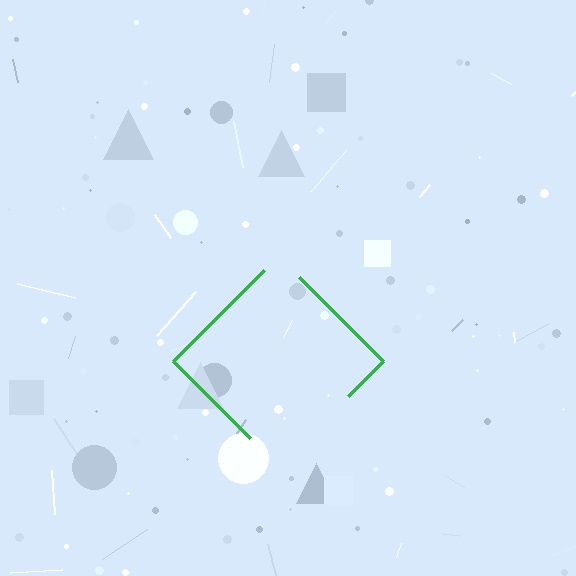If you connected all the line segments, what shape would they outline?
They would outline a diamond.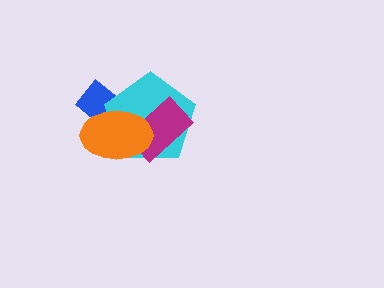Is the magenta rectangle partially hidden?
Yes, it is partially covered by another shape.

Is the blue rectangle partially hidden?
Yes, it is partially covered by another shape.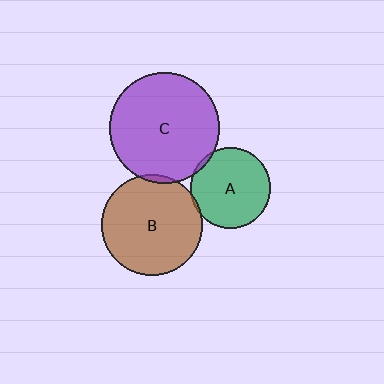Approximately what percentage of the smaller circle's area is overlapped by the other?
Approximately 5%.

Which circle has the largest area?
Circle C (purple).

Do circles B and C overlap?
Yes.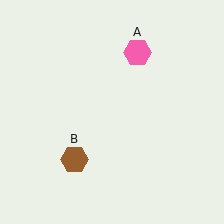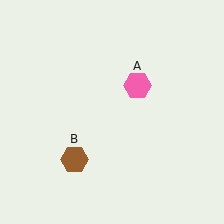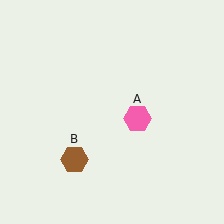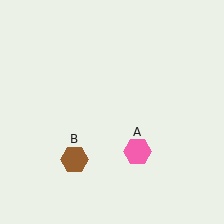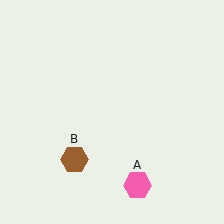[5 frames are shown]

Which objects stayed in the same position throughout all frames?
Brown hexagon (object B) remained stationary.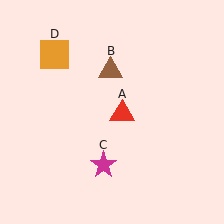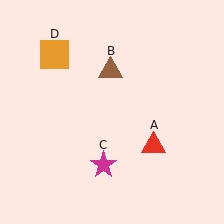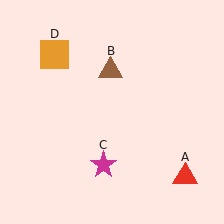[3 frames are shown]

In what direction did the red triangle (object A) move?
The red triangle (object A) moved down and to the right.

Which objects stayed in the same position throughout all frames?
Brown triangle (object B) and magenta star (object C) and orange square (object D) remained stationary.